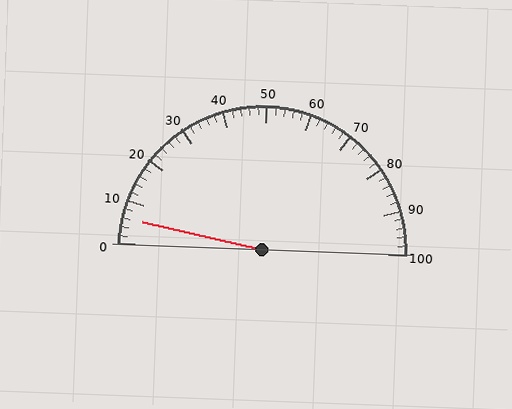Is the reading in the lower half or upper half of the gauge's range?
The reading is in the lower half of the range (0 to 100).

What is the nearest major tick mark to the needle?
The nearest major tick mark is 10.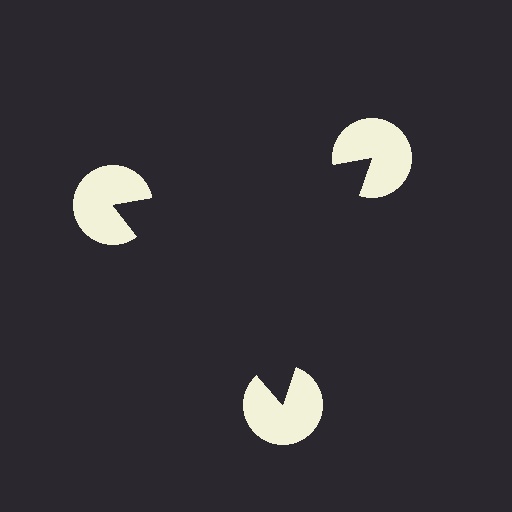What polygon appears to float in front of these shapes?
An illusory triangle — its edges are inferred from the aligned wedge cuts in the pac-man discs, not physically drawn.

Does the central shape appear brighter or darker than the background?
It typically appears slightly darker than the background, even though no actual brightness change is drawn.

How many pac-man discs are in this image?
There are 3 — one at each vertex of the illusory triangle.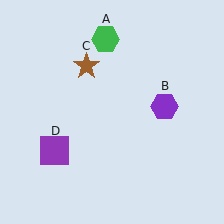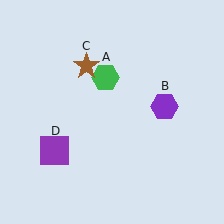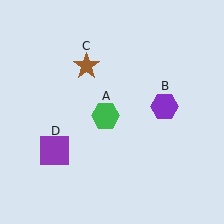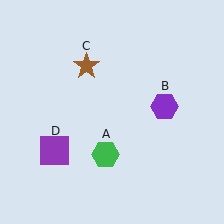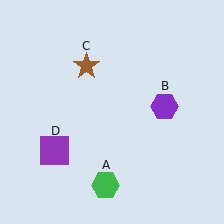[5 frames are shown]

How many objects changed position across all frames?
1 object changed position: green hexagon (object A).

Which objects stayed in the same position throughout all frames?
Purple hexagon (object B) and brown star (object C) and purple square (object D) remained stationary.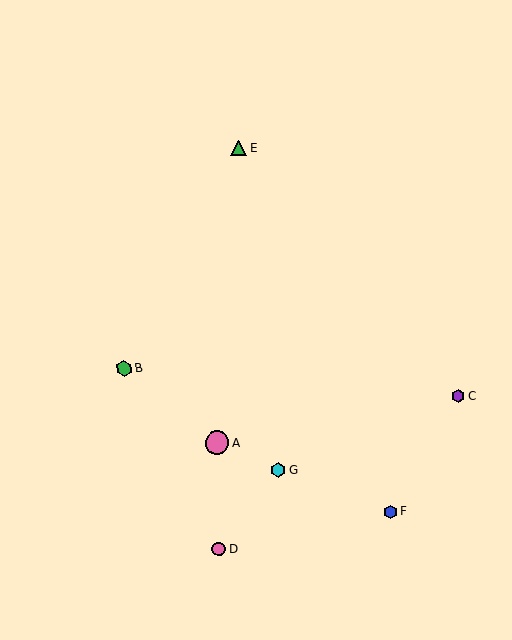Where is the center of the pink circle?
The center of the pink circle is at (217, 443).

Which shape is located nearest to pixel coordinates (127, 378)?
The green hexagon (labeled B) at (124, 369) is nearest to that location.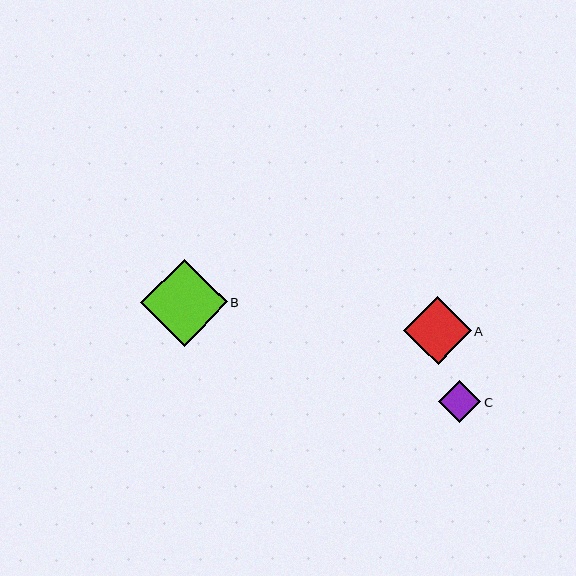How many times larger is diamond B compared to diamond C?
Diamond B is approximately 2.1 times the size of diamond C.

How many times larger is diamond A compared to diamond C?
Diamond A is approximately 1.6 times the size of diamond C.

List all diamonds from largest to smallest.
From largest to smallest: B, A, C.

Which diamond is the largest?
Diamond B is the largest with a size of approximately 86 pixels.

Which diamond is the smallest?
Diamond C is the smallest with a size of approximately 42 pixels.